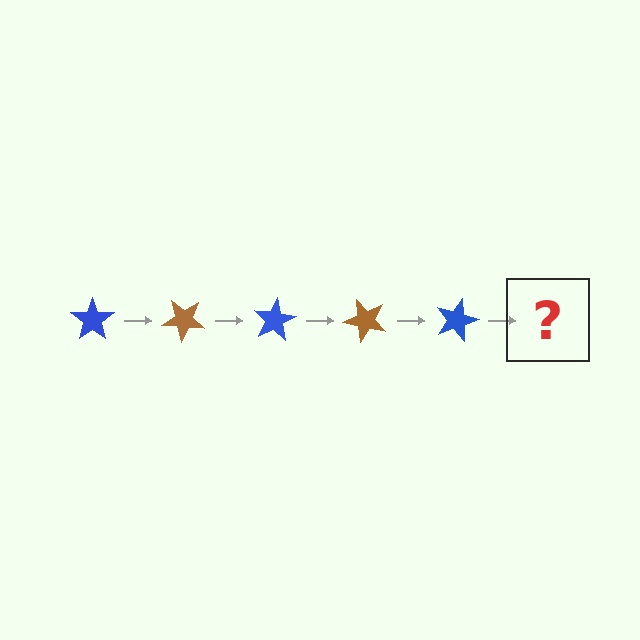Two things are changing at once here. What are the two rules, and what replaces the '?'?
The two rules are that it rotates 40 degrees each step and the color cycles through blue and brown. The '?' should be a brown star, rotated 200 degrees from the start.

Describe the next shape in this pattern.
It should be a brown star, rotated 200 degrees from the start.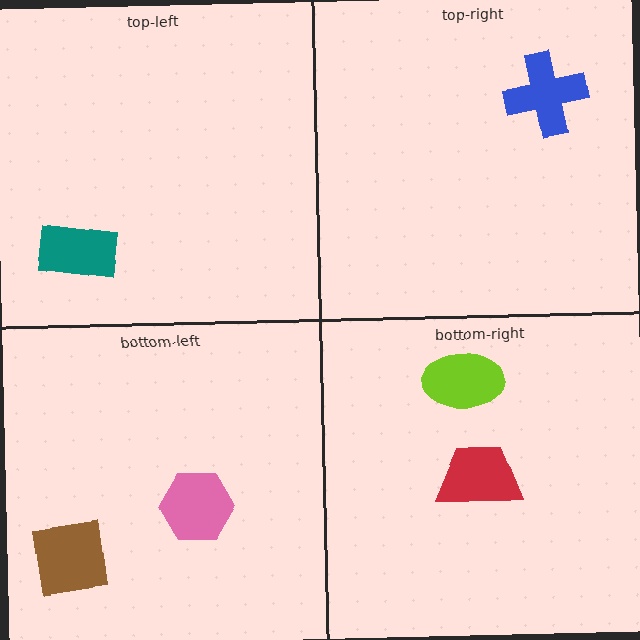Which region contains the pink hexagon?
The bottom-left region.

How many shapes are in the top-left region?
1.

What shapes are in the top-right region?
The blue cross.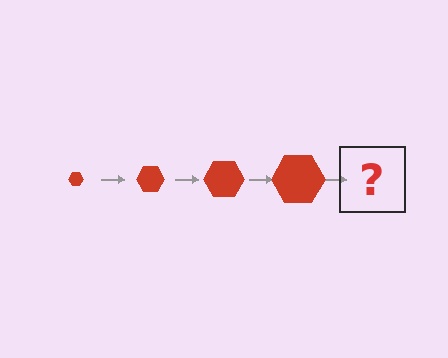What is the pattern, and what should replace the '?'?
The pattern is that the hexagon gets progressively larger each step. The '?' should be a red hexagon, larger than the previous one.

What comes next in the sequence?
The next element should be a red hexagon, larger than the previous one.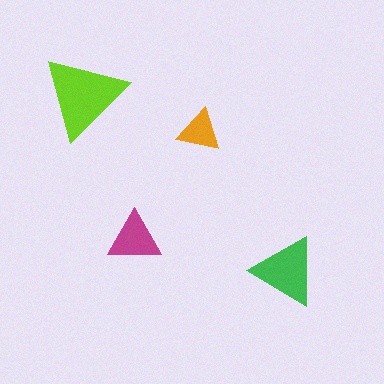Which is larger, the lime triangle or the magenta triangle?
The lime one.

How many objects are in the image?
There are 4 objects in the image.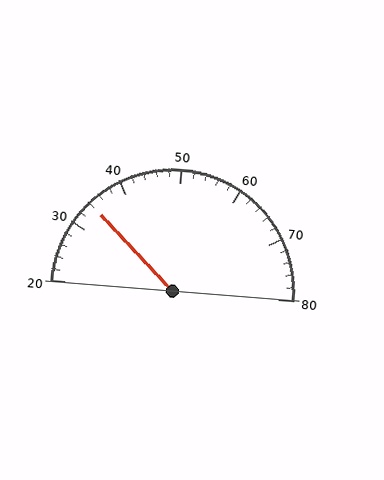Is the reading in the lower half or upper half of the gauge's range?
The reading is in the lower half of the range (20 to 80).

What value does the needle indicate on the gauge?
The needle indicates approximately 34.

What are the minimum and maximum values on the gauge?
The gauge ranges from 20 to 80.